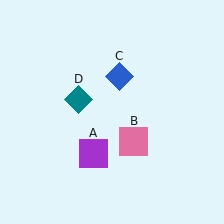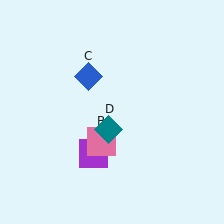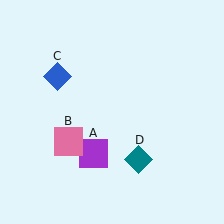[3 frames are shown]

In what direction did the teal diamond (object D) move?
The teal diamond (object D) moved down and to the right.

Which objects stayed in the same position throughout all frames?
Purple square (object A) remained stationary.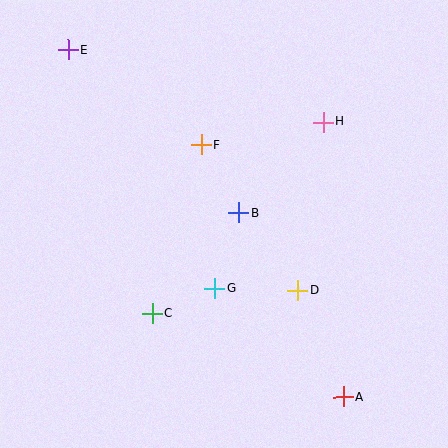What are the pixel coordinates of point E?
Point E is at (68, 50).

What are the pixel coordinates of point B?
Point B is at (238, 212).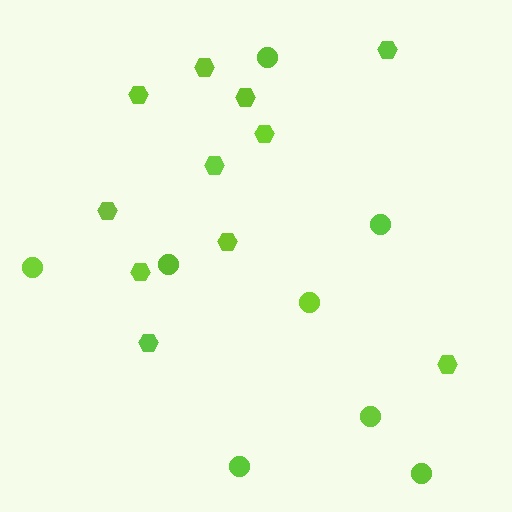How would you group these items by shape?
There are 2 groups: one group of hexagons (11) and one group of circles (8).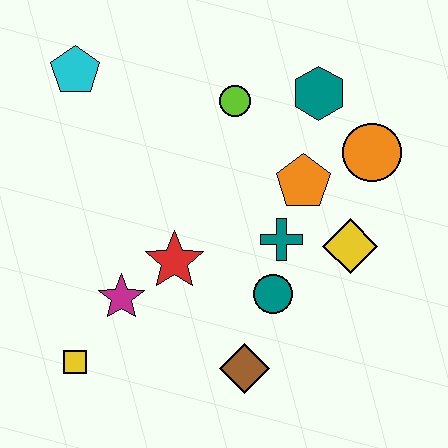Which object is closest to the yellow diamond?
The teal cross is closest to the yellow diamond.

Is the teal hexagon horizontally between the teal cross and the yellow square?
No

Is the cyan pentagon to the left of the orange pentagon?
Yes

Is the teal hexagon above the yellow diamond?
Yes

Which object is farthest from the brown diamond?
The cyan pentagon is farthest from the brown diamond.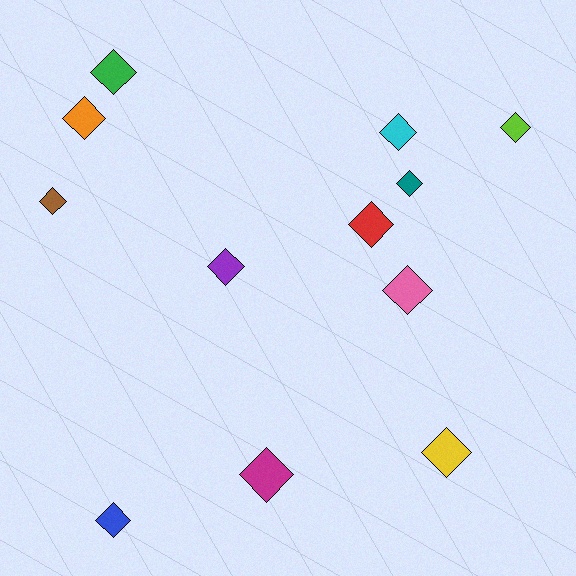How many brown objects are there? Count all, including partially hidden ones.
There is 1 brown object.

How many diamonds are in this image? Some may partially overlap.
There are 12 diamonds.